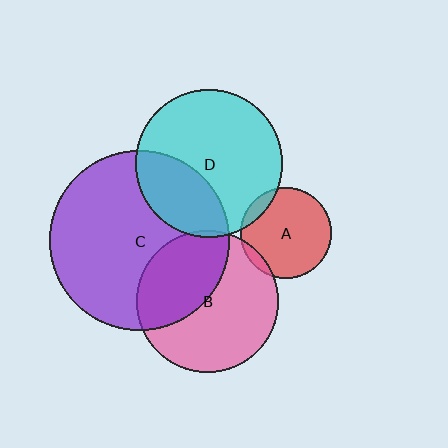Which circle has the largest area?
Circle C (purple).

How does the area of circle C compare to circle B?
Approximately 1.6 times.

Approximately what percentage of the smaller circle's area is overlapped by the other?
Approximately 5%.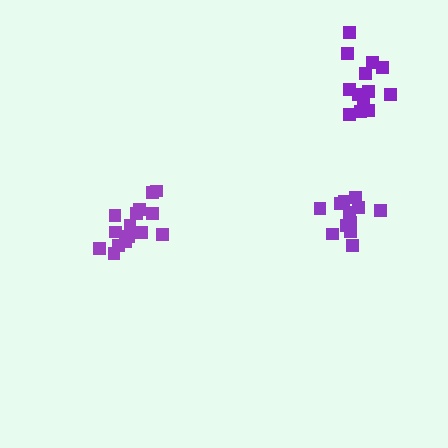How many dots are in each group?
Group 1: 12 dots, Group 2: 15 dots, Group 3: 13 dots (40 total).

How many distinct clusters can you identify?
There are 3 distinct clusters.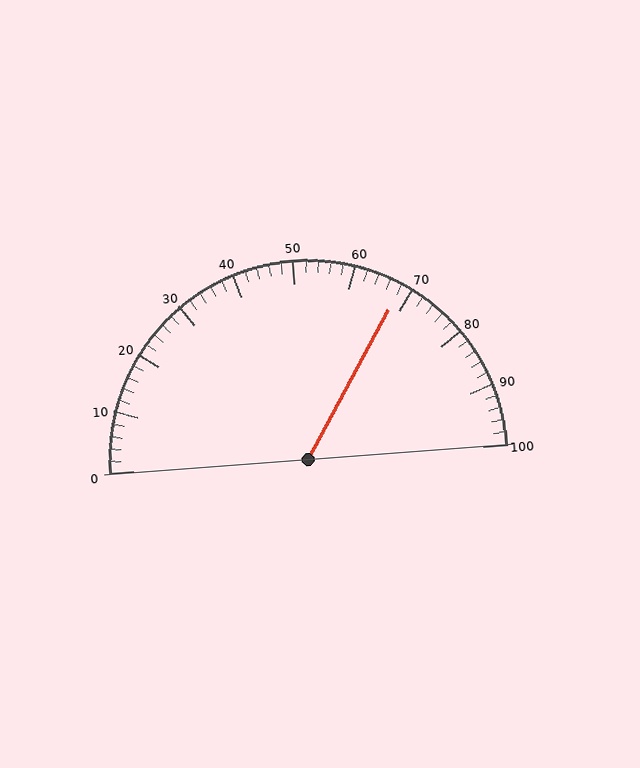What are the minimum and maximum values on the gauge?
The gauge ranges from 0 to 100.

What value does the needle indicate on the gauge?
The needle indicates approximately 68.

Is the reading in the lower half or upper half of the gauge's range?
The reading is in the upper half of the range (0 to 100).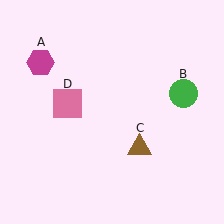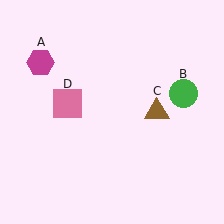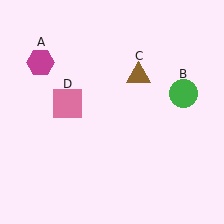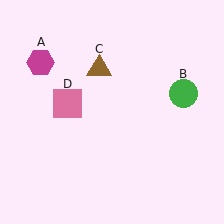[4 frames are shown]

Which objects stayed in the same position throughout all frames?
Magenta hexagon (object A) and green circle (object B) and pink square (object D) remained stationary.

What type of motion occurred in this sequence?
The brown triangle (object C) rotated counterclockwise around the center of the scene.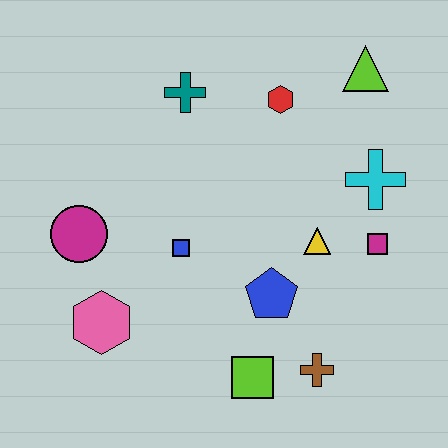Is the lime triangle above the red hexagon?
Yes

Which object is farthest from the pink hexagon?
The lime triangle is farthest from the pink hexagon.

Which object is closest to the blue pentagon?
The yellow triangle is closest to the blue pentagon.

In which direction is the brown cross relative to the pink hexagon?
The brown cross is to the right of the pink hexagon.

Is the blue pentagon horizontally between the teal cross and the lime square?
No